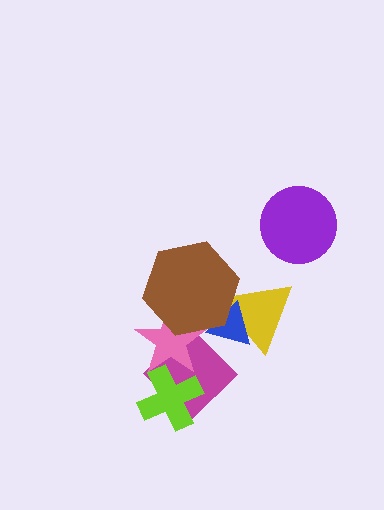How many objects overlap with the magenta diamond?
4 objects overlap with the magenta diamond.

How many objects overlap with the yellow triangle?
2 objects overlap with the yellow triangle.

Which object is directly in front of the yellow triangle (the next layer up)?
The blue triangle is directly in front of the yellow triangle.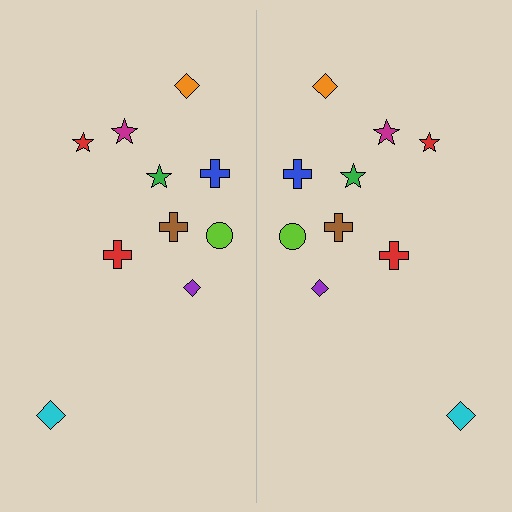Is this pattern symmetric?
Yes, this pattern has bilateral (reflection) symmetry.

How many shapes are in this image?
There are 20 shapes in this image.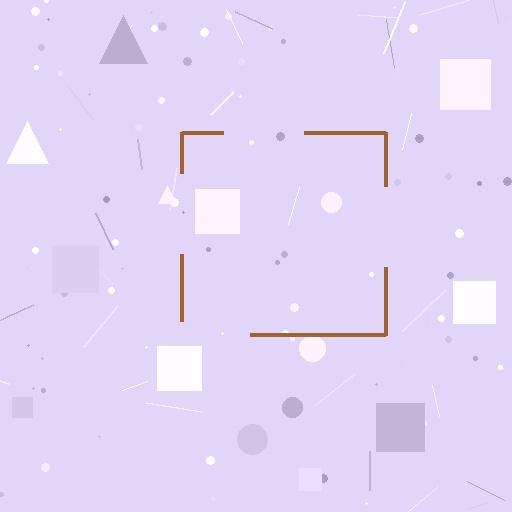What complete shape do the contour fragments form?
The contour fragments form a square.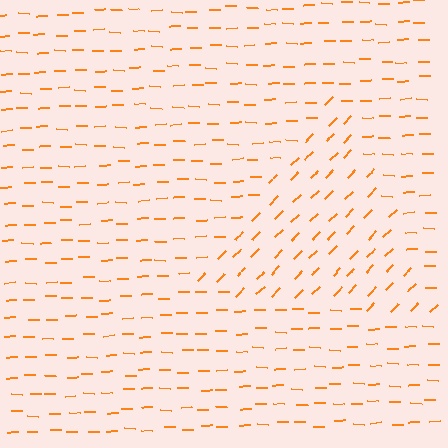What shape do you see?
I see a triangle.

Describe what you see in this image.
The image is filled with small orange line segments. A triangle region in the image has lines oriented differently from the surrounding lines, creating a visible texture boundary.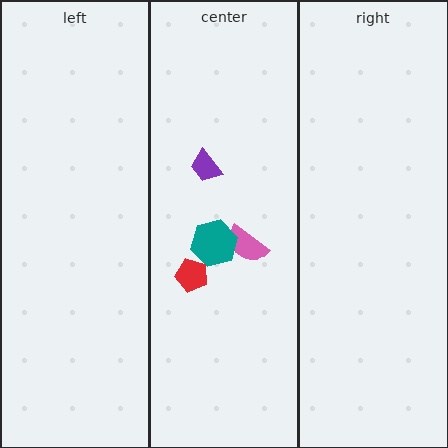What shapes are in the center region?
The pink semicircle, the teal hexagon, the red pentagon, the purple trapezoid.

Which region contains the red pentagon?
The center region.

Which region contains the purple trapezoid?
The center region.